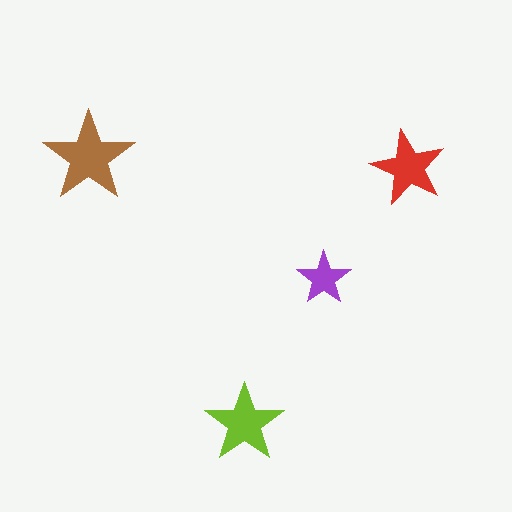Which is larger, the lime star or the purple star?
The lime one.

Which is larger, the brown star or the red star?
The brown one.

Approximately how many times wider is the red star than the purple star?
About 1.5 times wider.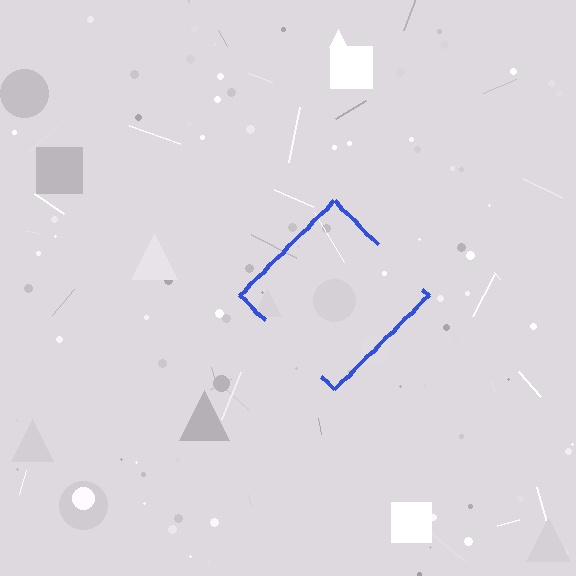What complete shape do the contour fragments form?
The contour fragments form a diamond.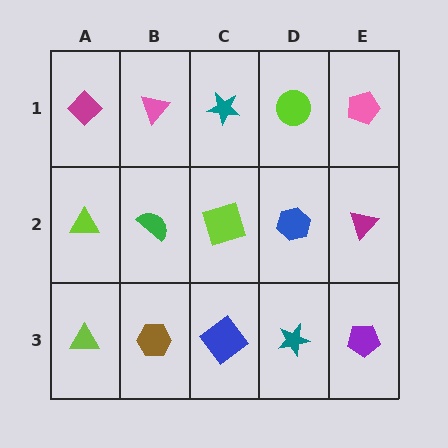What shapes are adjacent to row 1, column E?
A magenta triangle (row 2, column E), a lime circle (row 1, column D).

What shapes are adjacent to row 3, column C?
A lime square (row 2, column C), a brown hexagon (row 3, column B), a teal star (row 3, column D).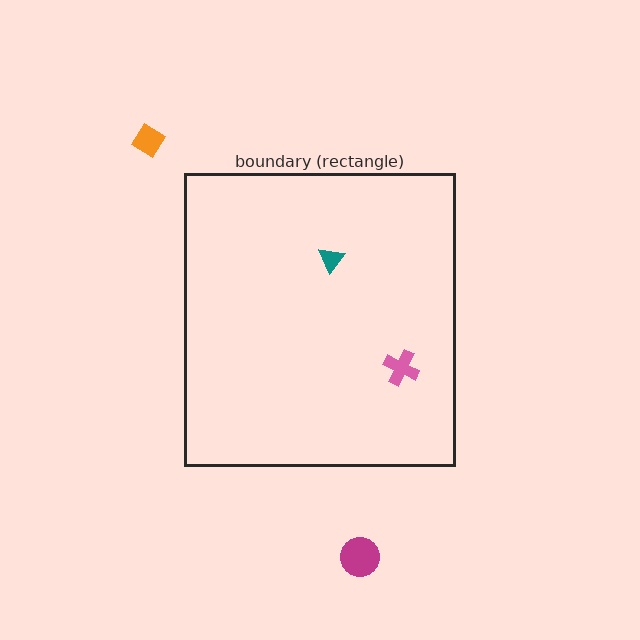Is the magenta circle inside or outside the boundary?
Outside.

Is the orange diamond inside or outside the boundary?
Outside.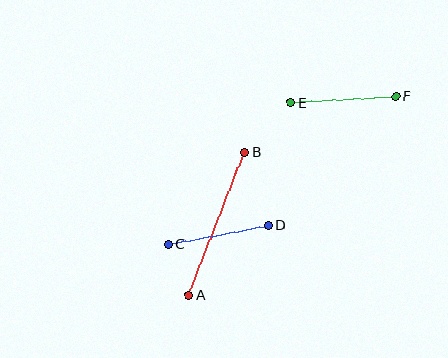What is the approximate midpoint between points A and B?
The midpoint is at approximately (217, 224) pixels.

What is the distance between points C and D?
The distance is approximately 102 pixels.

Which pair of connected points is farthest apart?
Points A and B are farthest apart.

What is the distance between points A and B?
The distance is approximately 153 pixels.